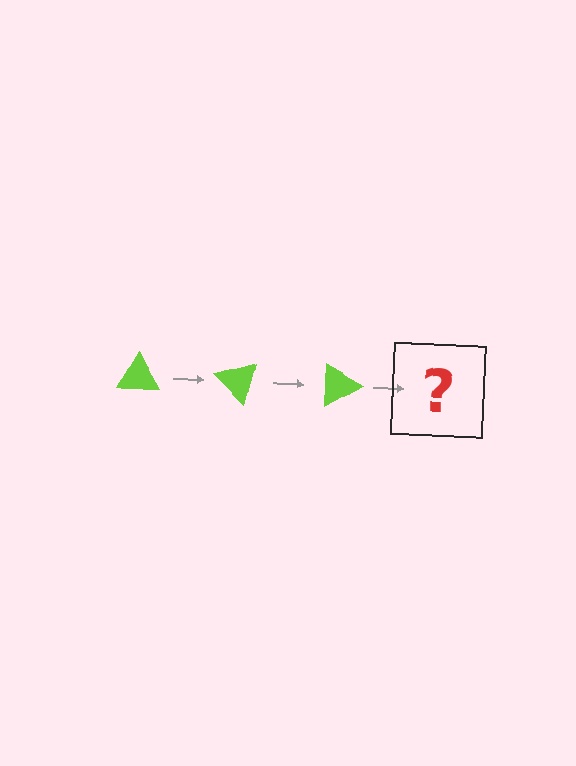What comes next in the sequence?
The next element should be a lime triangle rotated 135 degrees.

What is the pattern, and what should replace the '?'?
The pattern is that the triangle rotates 45 degrees each step. The '?' should be a lime triangle rotated 135 degrees.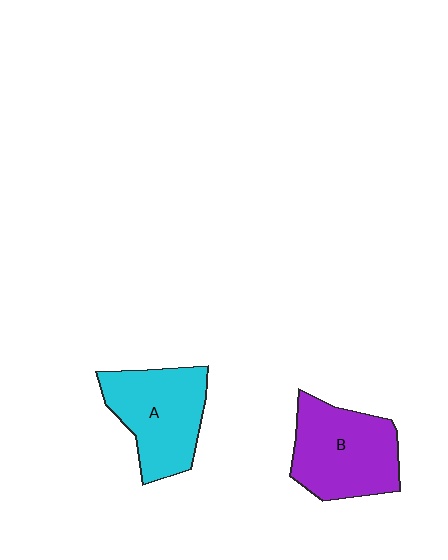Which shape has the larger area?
Shape B (purple).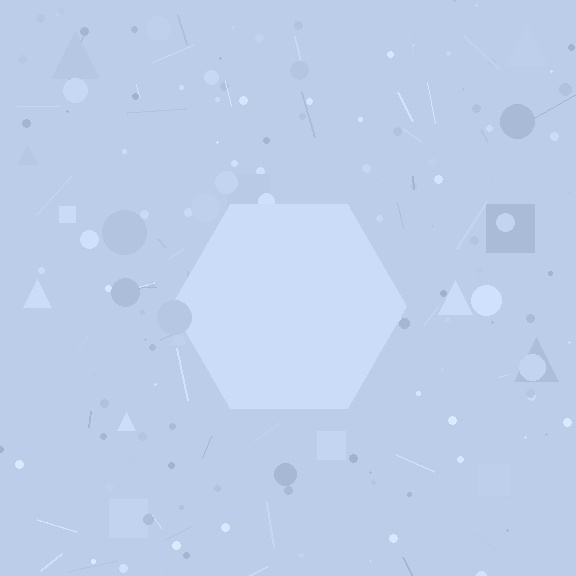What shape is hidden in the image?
A hexagon is hidden in the image.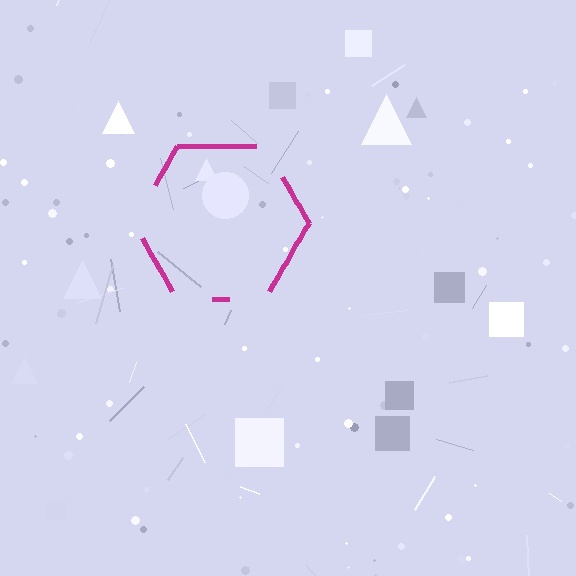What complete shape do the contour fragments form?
The contour fragments form a hexagon.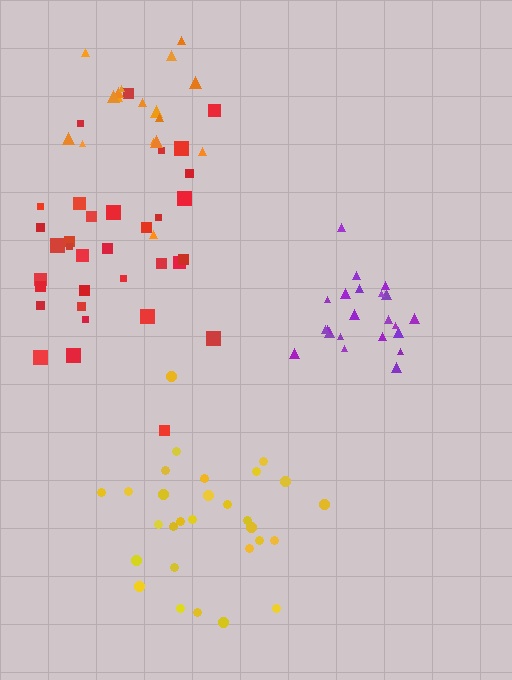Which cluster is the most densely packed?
Purple.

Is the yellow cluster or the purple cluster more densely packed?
Purple.